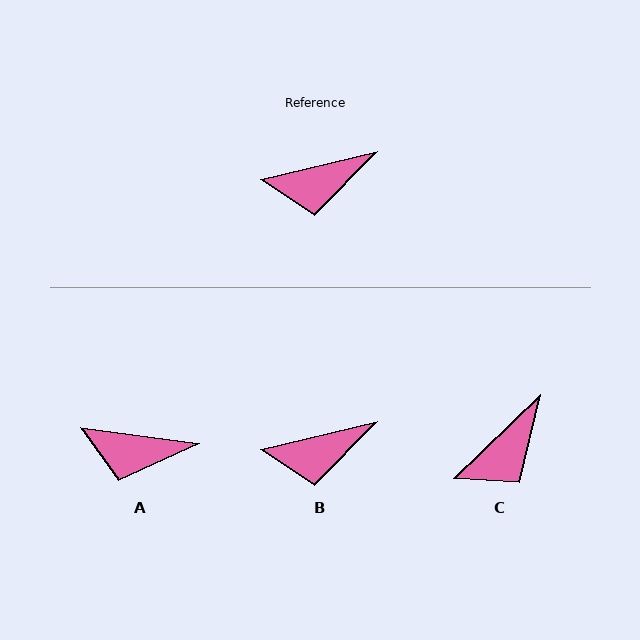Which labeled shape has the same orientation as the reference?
B.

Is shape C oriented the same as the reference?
No, it is off by about 31 degrees.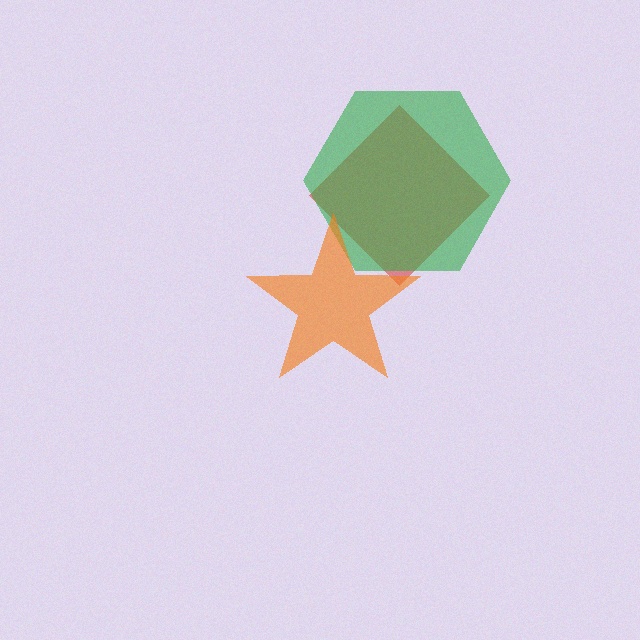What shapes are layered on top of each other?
The layered shapes are: a red diamond, a green hexagon, an orange star.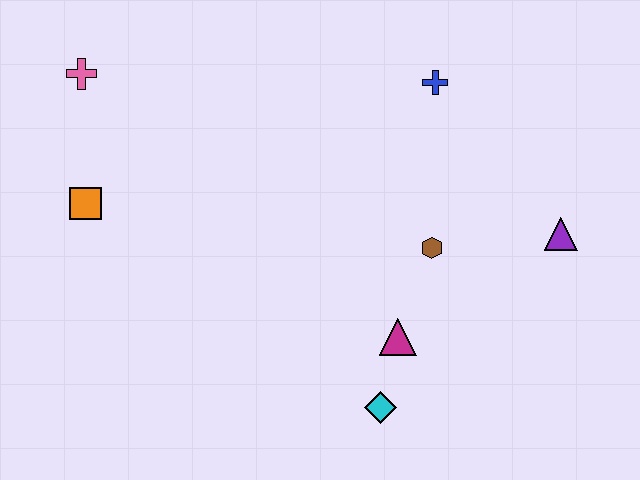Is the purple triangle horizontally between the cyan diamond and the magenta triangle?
No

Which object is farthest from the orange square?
The purple triangle is farthest from the orange square.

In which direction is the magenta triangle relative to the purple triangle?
The magenta triangle is to the left of the purple triangle.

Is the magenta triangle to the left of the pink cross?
No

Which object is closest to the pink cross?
The orange square is closest to the pink cross.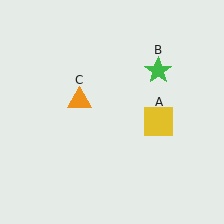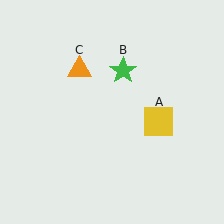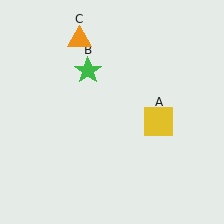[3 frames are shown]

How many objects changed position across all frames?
2 objects changed position: green star (object B), orange triangle (object C).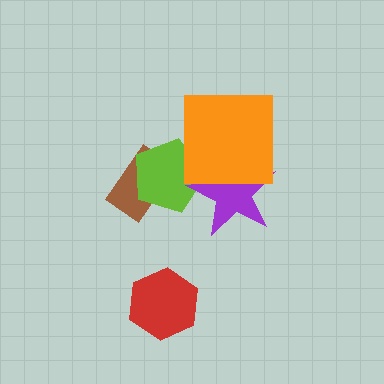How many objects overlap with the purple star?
2 objects overlap with the purple star.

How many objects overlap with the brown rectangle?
1 object overlaps with the brown rectangle.